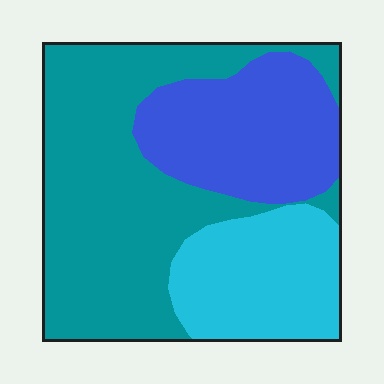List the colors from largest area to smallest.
From largest to smallest: teal, blue, cyan.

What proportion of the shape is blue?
Blue takes up about one quarter (1/4) of the shape.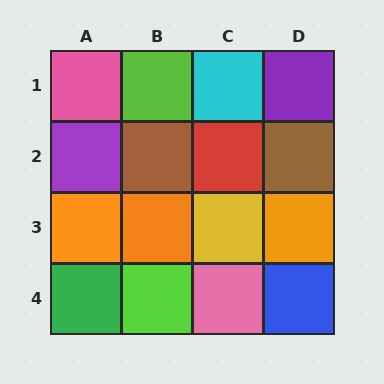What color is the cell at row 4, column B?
Lime.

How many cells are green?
1 cell is green.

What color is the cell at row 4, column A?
Green.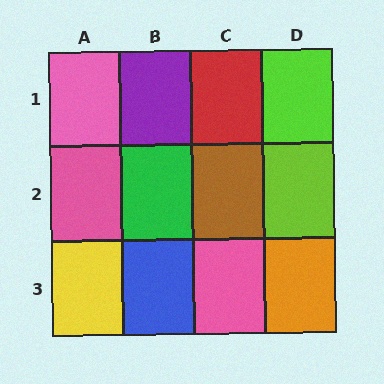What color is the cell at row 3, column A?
Yellow.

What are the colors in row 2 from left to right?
Pink, green, brown, lime.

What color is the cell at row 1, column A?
Pink.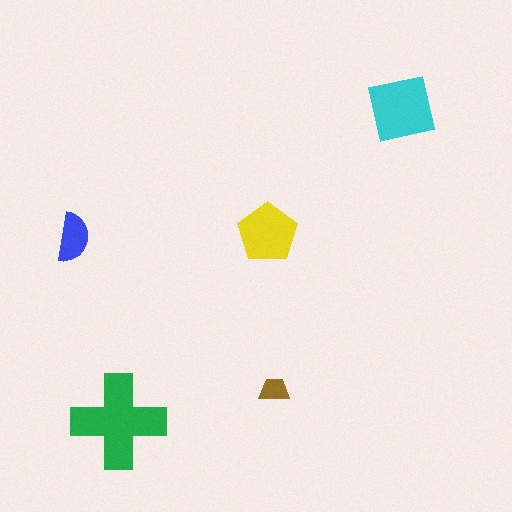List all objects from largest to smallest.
The green cross, the cyan square, the yellow pentagon, the blue semicircle, the brown trapezoid.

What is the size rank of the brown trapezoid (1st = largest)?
5th.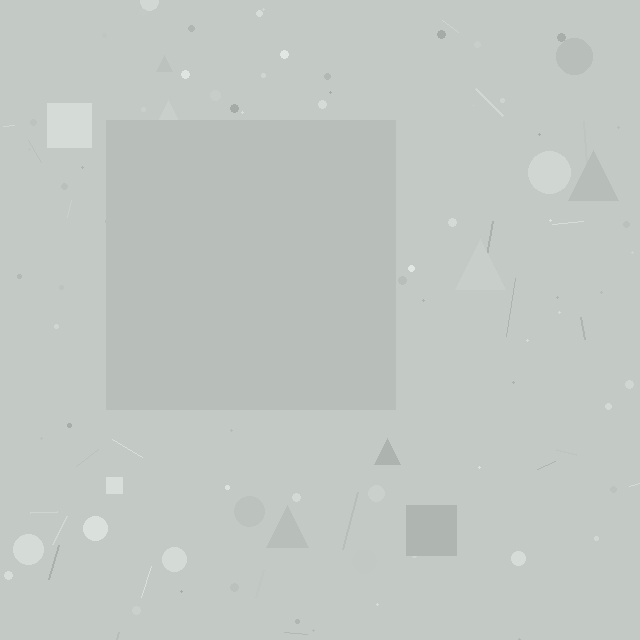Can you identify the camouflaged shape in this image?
The camouflaged shape is a square.